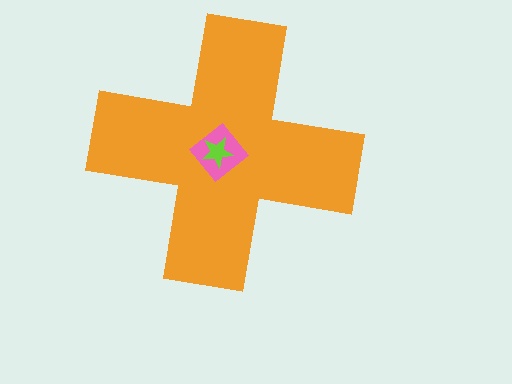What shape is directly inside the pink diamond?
The lime star.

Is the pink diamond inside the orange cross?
Yes.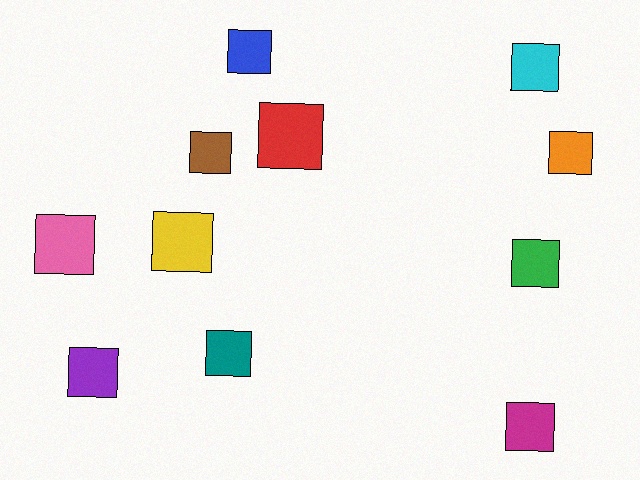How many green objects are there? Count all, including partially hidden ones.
There is 1 green object.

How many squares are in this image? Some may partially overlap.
There are 11 squares.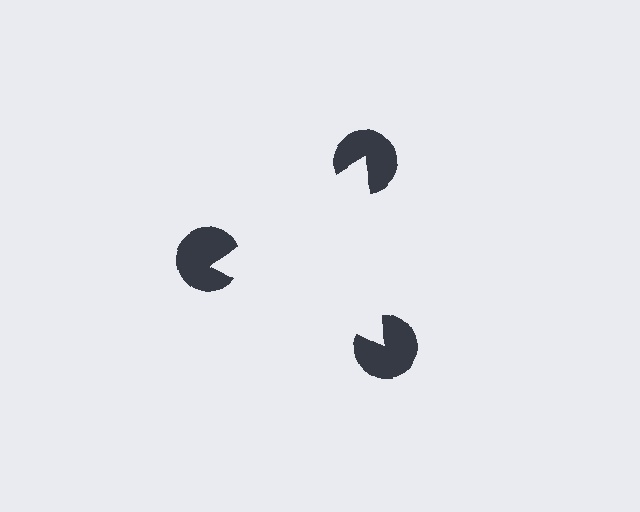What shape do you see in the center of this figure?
An illusory triangle — its edges are inferred from the aligned wedge cuts in the pac-man discs, not physically drawn.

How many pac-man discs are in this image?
There are 3 — one at each vertex of the illusory triangle.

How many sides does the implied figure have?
3 sides.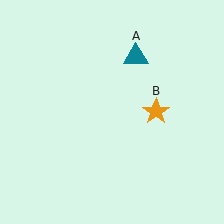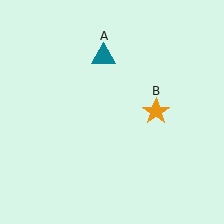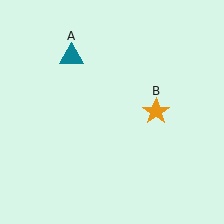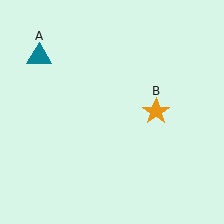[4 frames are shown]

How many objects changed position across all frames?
1 object changed position: teal triangle (object A).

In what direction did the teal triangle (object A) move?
The teal triangle (object A) moved left.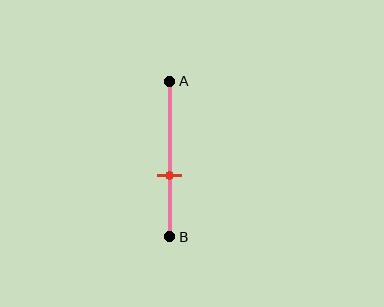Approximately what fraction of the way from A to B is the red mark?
The red mark is approximately 60% of the way from A to B.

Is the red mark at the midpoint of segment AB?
No, the mark is at about 60% from A, not at the 50% midpoint.